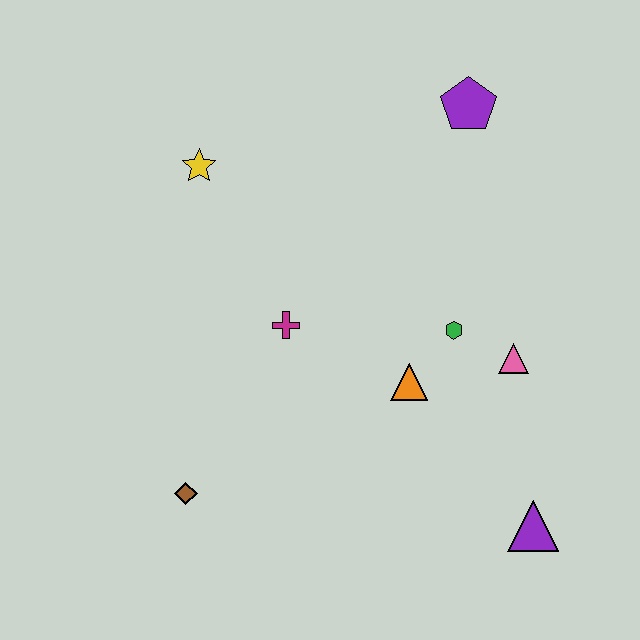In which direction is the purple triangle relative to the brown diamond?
The purple triangle is to the right of the brown diamond.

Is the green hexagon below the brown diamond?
No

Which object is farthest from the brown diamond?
The purple pentagon is farthest from the brown diamond.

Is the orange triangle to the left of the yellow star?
No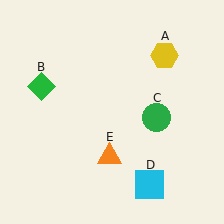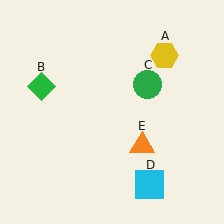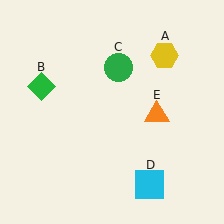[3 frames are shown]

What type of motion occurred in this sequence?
The green circle (object C), orange triangle (object E) rotated counterclockwise around the center of the scene.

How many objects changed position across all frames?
2 objects changed position: green circle (object C), orange triangle (object E).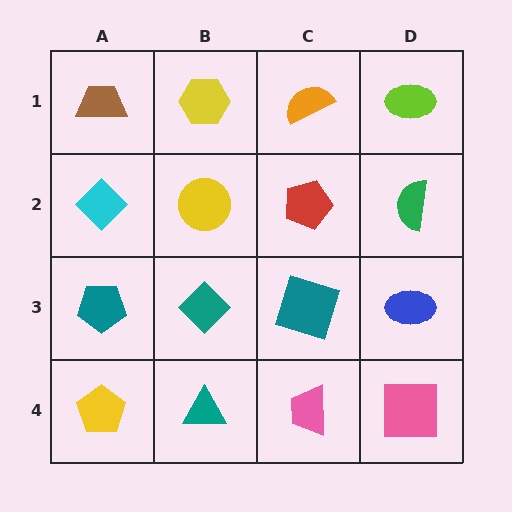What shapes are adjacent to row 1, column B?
A yellow circle (row 2, column B), a brown trapezoid (row 1, column A), an orange semicircle (row 1, column C).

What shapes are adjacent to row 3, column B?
A yellow circle (row 2, column B), a teal triangle (row 4, column B), a teal pentagon (row 3, column A), a teal square (row 3, column C).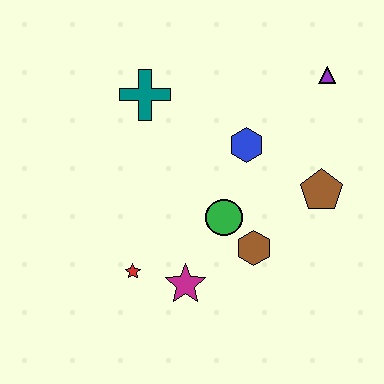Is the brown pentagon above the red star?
Yes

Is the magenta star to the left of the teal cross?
No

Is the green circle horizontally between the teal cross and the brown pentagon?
Yes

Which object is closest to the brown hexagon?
The green circle is closest to the brown hexagon.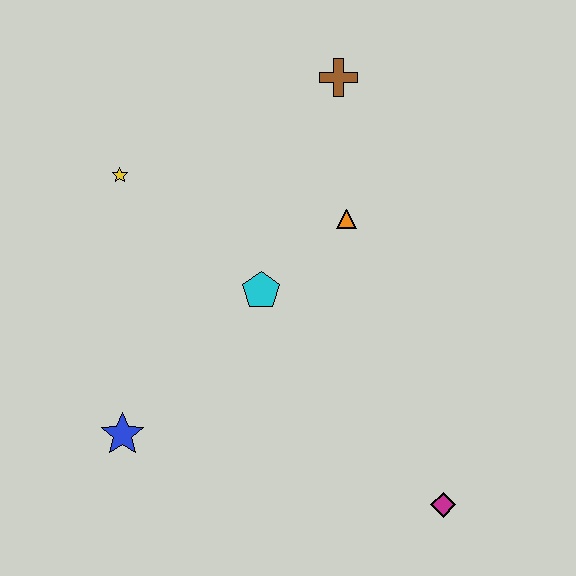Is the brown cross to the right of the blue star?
Yes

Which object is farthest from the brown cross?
The magenta diamond is farthest from the brown cross.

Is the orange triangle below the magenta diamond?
No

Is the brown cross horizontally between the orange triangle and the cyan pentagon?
Yes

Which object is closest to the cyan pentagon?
The orange triangle is closest to the cyan pentagon.